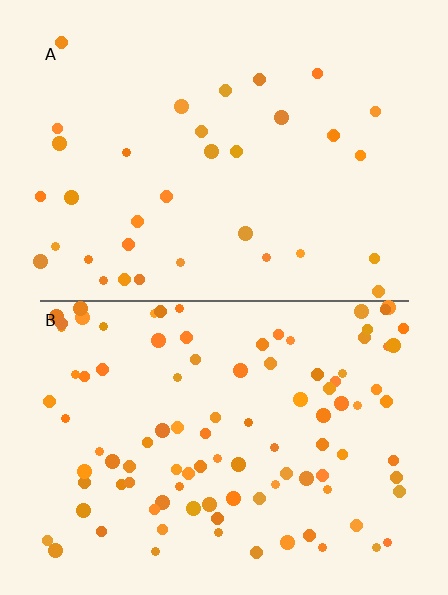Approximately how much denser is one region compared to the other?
Approximately 2.9× — region B over region A.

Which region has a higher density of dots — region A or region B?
B (the bottom).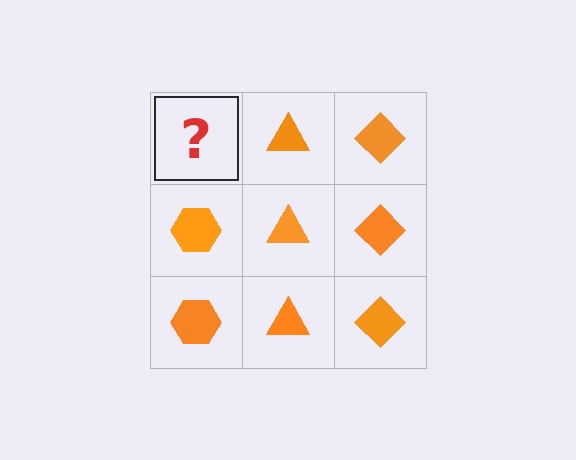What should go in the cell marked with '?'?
The missing cell should contain an orange hexagon.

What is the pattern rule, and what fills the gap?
The rule is that each column has a consistent shape. The gap should be filled with an orange hexagon.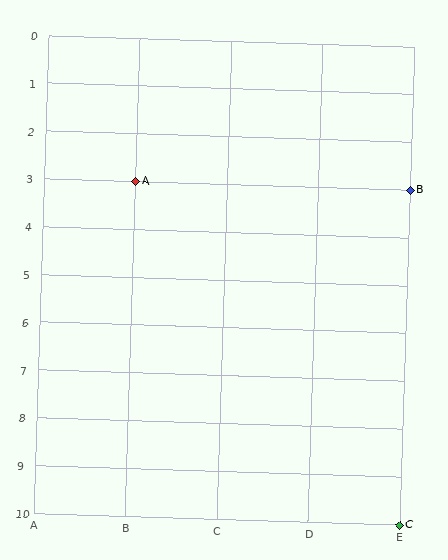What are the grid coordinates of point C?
Point C is at grid coordinates (E, 10).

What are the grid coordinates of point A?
Point A is at grid coordinates (B, 3).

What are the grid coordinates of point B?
Point B is at grid coordinates (E, 3).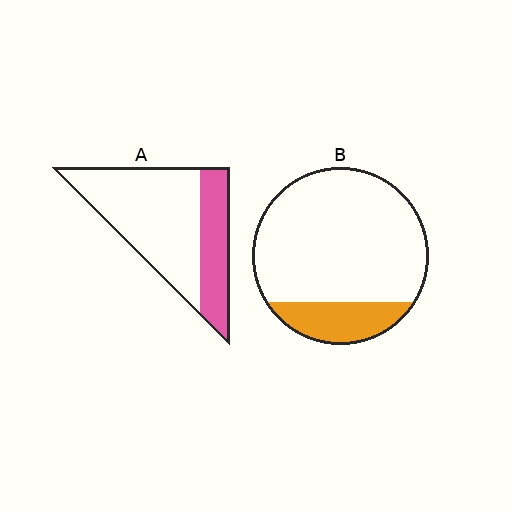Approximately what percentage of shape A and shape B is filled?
A is approximately 30% and B is approximately 20%.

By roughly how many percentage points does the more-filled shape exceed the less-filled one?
By roughly 10 percentage points (A over B).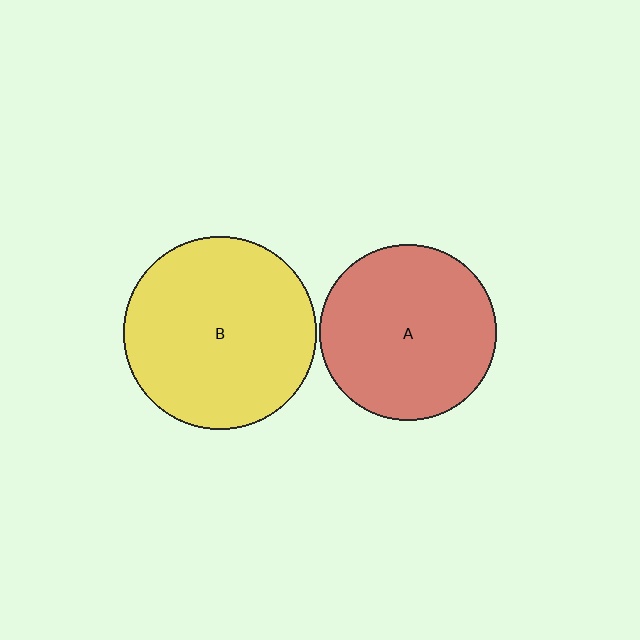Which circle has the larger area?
Circle B (yellow).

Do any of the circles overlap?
No, none of the circles overlap.